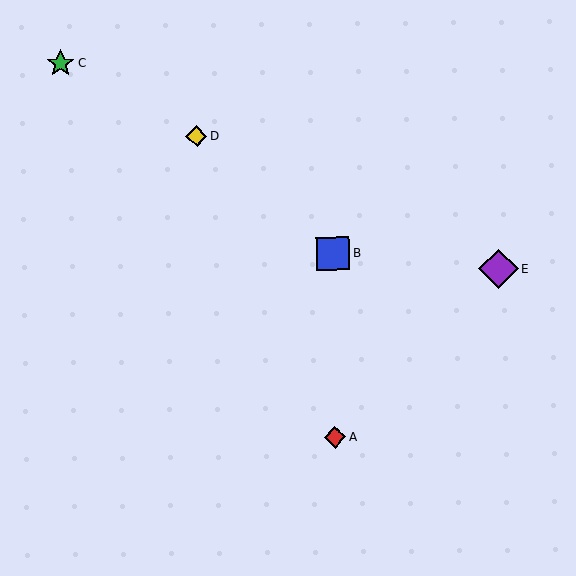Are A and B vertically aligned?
Yes, both are at x≈335.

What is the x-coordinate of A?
Object A is at x≈335.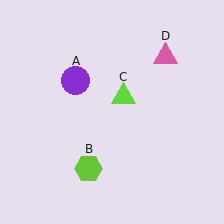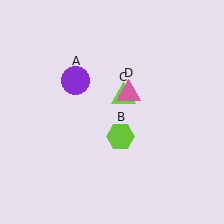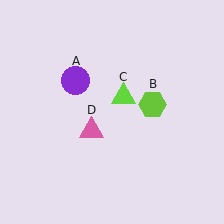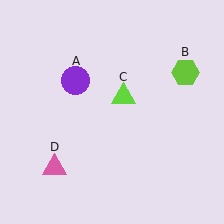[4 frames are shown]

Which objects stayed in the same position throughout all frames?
Purple circle (object A) and lime triangle (object C) remained stationary.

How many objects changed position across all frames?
2 objects changed position: lime hexagon (object B), pink triangle (object D).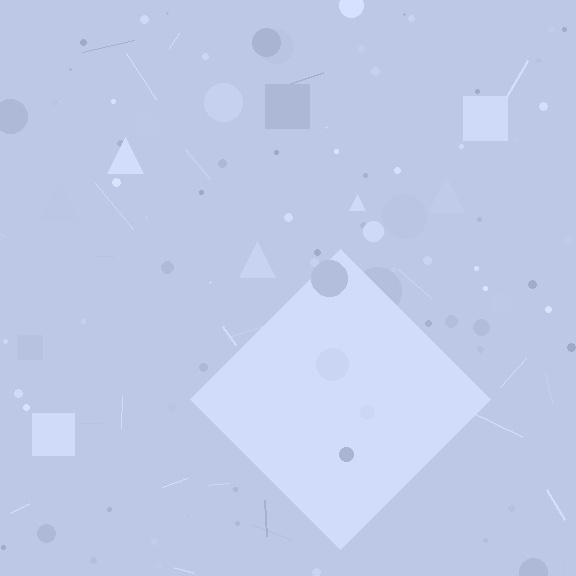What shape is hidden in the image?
A diamond is hidden in the image.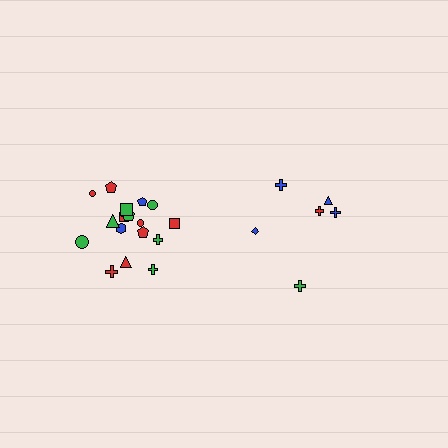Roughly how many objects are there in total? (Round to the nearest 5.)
Roughly 25 objects in total.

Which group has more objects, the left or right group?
The left group.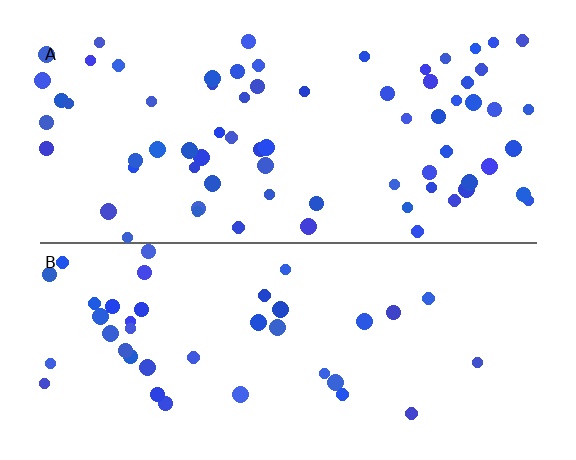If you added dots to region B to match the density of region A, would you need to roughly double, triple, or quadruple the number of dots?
Approximately double.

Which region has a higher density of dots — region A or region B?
A (the top).